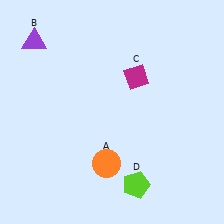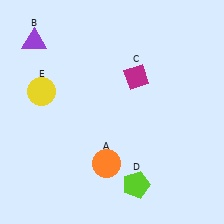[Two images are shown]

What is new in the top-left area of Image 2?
A yellow circle (E) was added in the top-left area of Image 2.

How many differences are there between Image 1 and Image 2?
There is 1 difference between the two images.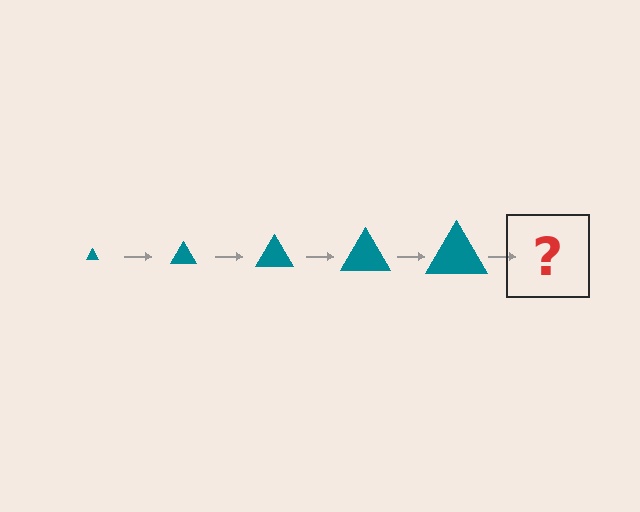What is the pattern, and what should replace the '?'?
The pattern is that the triangle gets progressively larger each step. The '?' should be a teal triangle, larger than the previous one.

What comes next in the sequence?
The next element should be a teal triangle, larger than the previous one.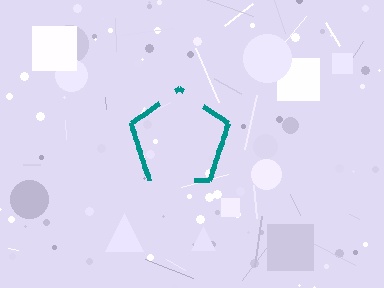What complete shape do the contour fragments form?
The contour fragments form a pentagon.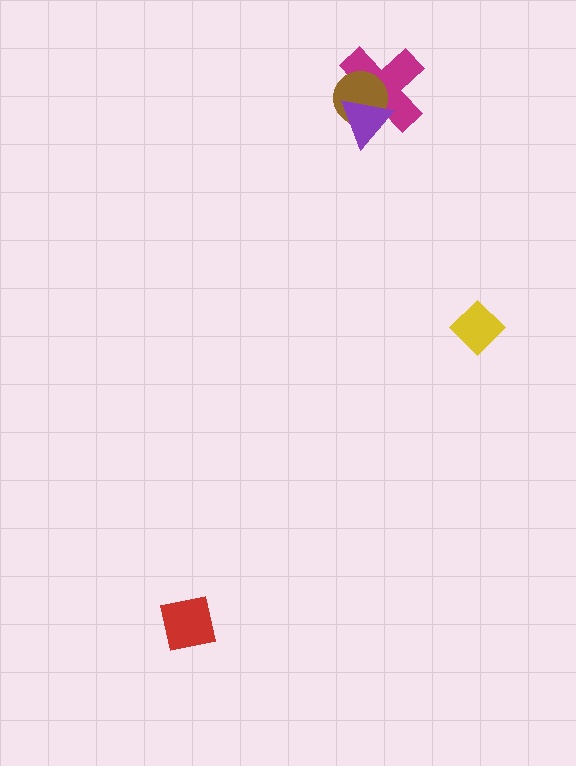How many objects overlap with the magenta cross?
2 objects overlap with the magenta cross.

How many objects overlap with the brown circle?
2 objects overlap with the brown circle.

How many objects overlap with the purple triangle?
2 objects overlap with the purple triangle.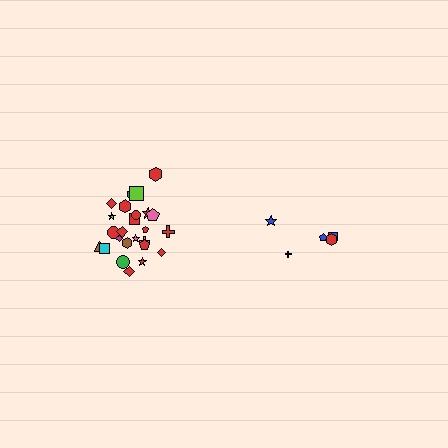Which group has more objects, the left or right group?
The left group.